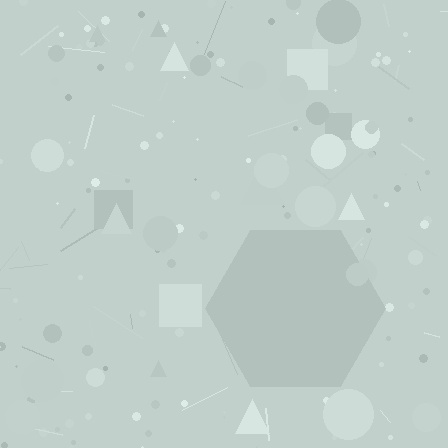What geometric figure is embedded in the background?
A hexagon is embedded in the background.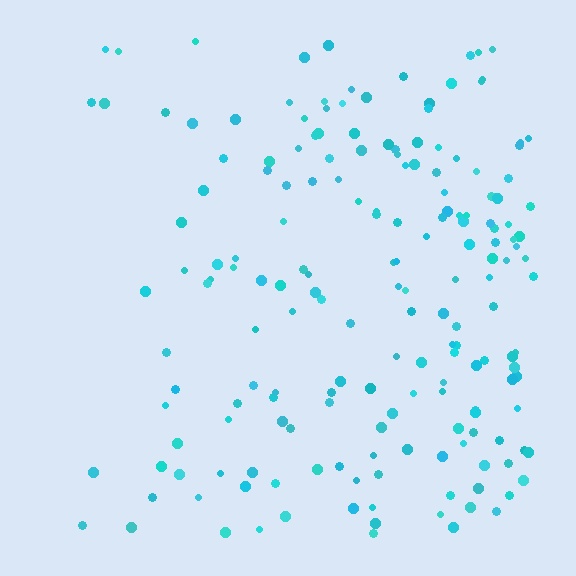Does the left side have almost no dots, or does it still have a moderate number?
Still a moderate number, just noticeably fewer than the right.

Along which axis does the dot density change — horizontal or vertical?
Horizontal.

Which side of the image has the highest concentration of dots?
The right.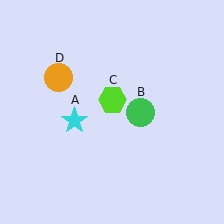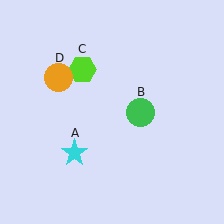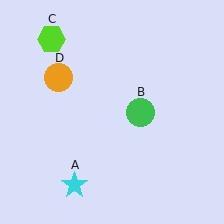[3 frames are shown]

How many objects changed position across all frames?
2 objects changed position: cyan star (object A), lime hexagon (object C).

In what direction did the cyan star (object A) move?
The cyan star (object A) moved down.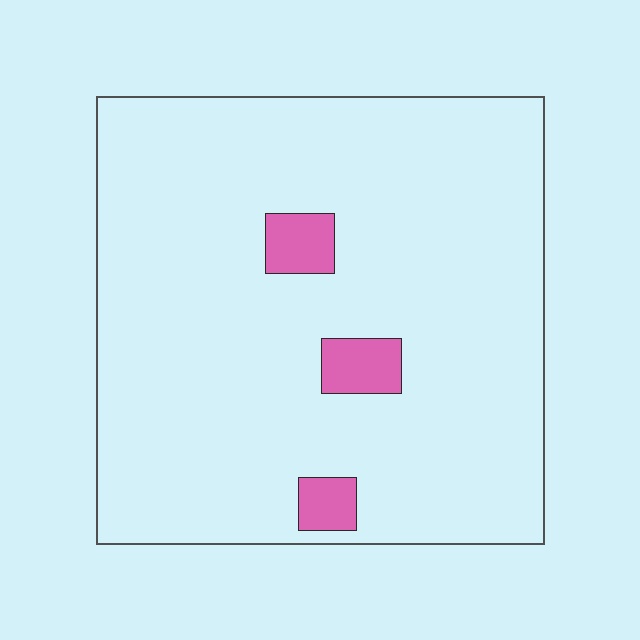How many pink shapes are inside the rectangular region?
3.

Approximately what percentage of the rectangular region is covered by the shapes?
Approximately 5%.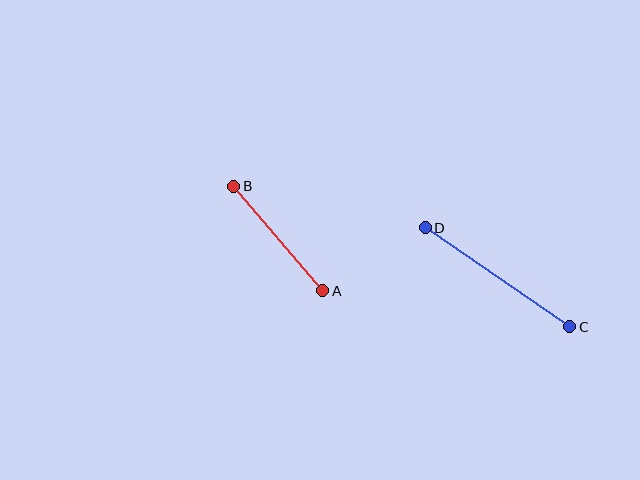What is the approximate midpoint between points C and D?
The midpoint is at approximately (498, 277) pixels.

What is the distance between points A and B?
The distance is approximately 137 pixels.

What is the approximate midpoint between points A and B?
The midpoint is at approximately (278, 238) pixels.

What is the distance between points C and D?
The distance is approximately 175 pixels.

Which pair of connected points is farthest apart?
Points C and D are farthest apart.